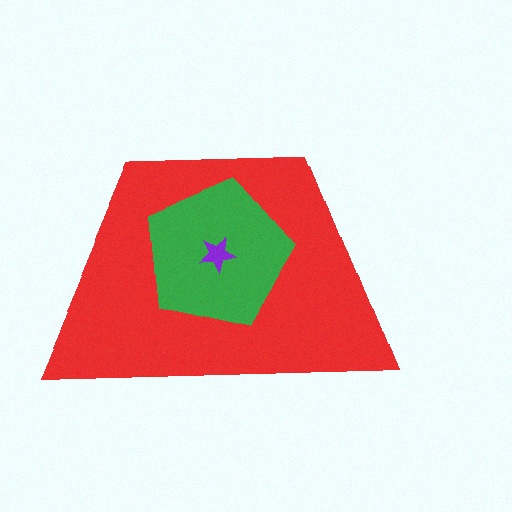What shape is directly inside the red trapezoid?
The green pentagon.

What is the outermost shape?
The red trapezoid.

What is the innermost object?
The purple star.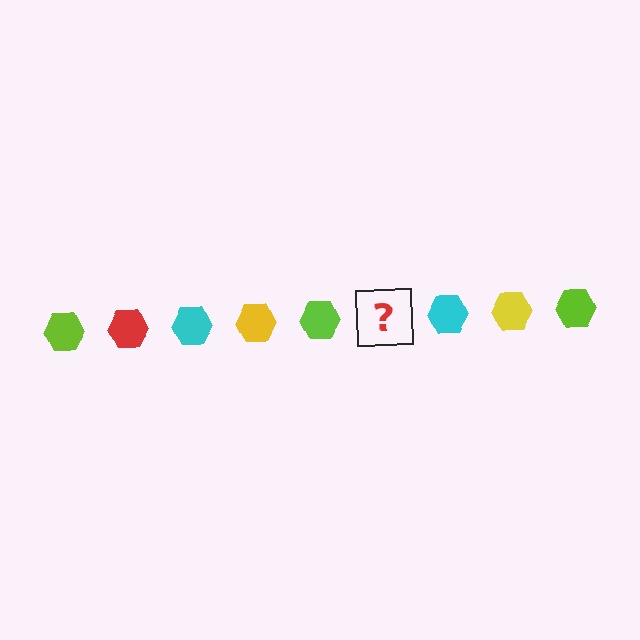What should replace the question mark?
The question mark should be replaced with a red hexagon.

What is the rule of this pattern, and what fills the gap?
The rule is that the pattern cycles through lime, red, cyan, yellow hexagons. The gap should be filled with a red hexagon.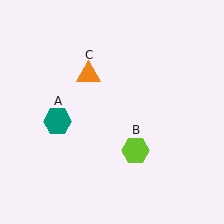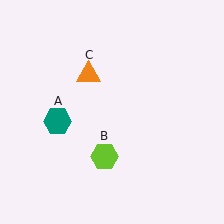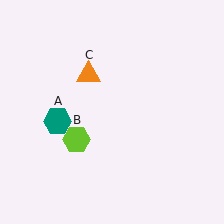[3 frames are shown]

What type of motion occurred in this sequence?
The lime hexagon (object B) rotated clockwise around the center of the scene.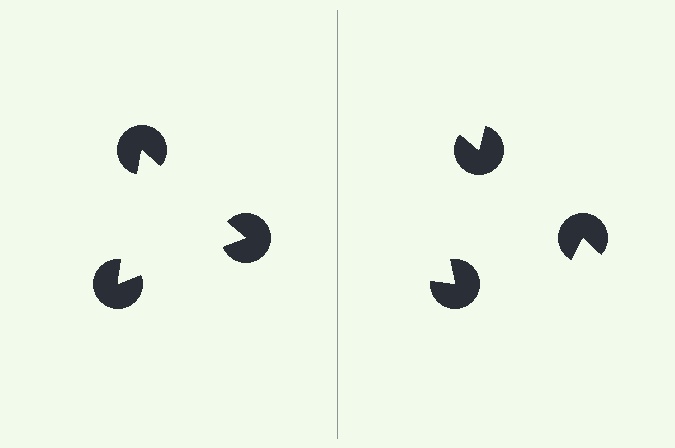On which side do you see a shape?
An illusory triangle appears on the left side. On the right side the wedge cuts are rotated, so no coherent shape forms.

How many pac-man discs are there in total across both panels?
6 — 3 on each side.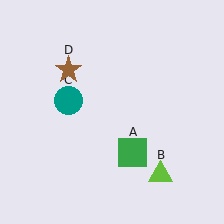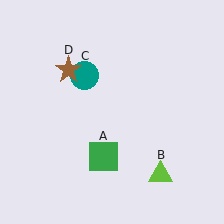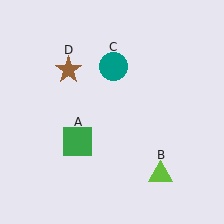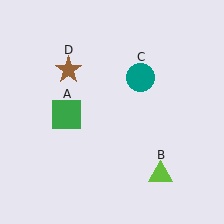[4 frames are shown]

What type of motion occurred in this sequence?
The green square (object A), teal circle (object C) rotated clockwise around the center of the scene.